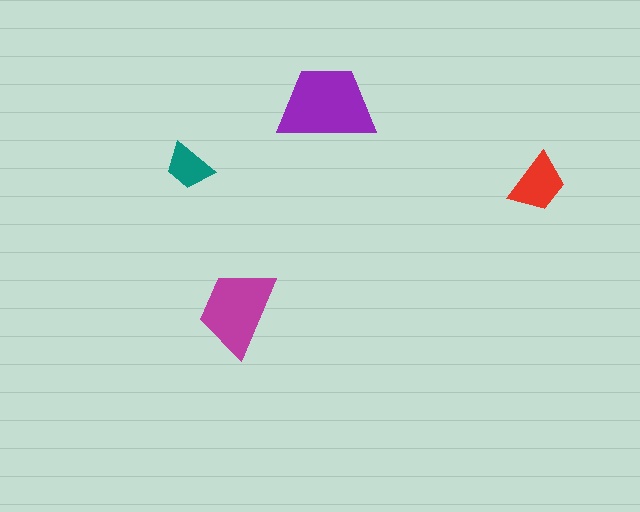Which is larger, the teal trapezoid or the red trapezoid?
The red one.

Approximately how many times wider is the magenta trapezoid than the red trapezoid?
About 1.5 times wider.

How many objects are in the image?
There are 4 objects in the image.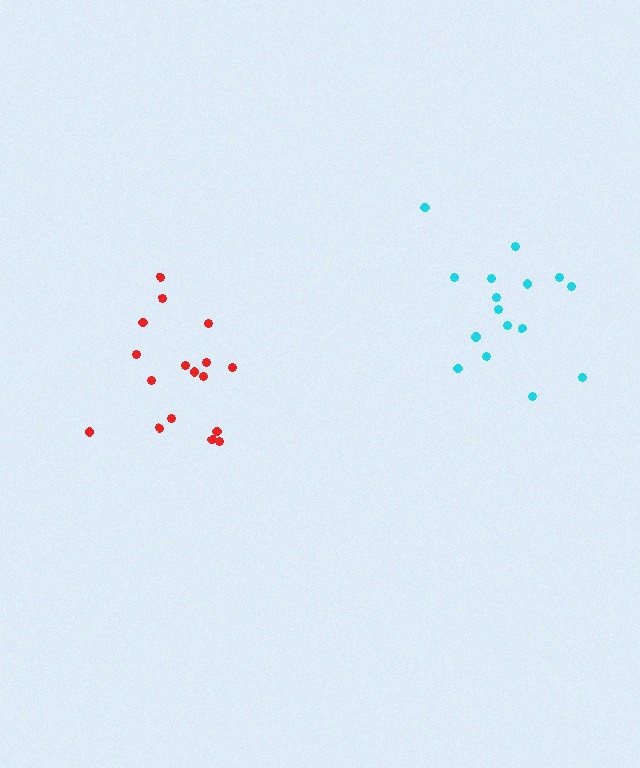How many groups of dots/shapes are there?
There are 2 groups.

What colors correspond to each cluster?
The clusters are colored: red, cyan.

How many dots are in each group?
Group 1: 17 dots, Group 2: 16 dots (33 total).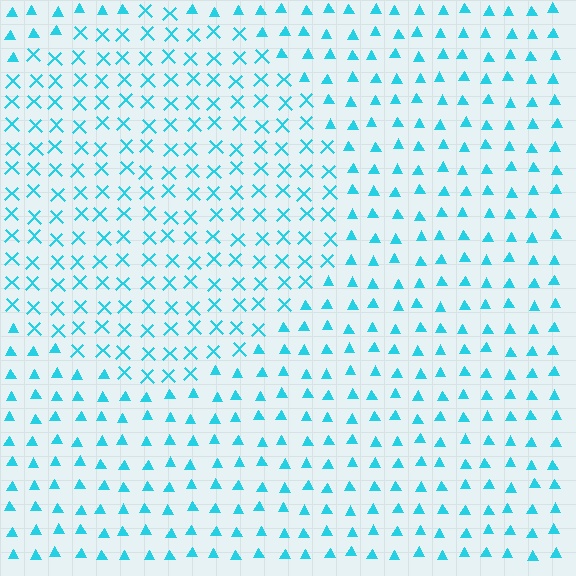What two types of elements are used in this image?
The image uses X marks inside the circle region and triangles outside it.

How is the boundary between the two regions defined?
The boundary is defined by a change in element shape: X marks inside vs. triangles outside. All elements share the same color and spacing.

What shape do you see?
I see a circle.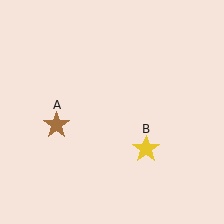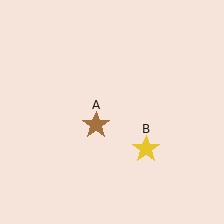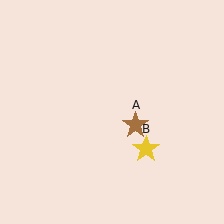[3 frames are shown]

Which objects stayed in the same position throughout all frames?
Yellow star (object B) remained stationary.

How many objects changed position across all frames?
1 object changed position: brown star (object A).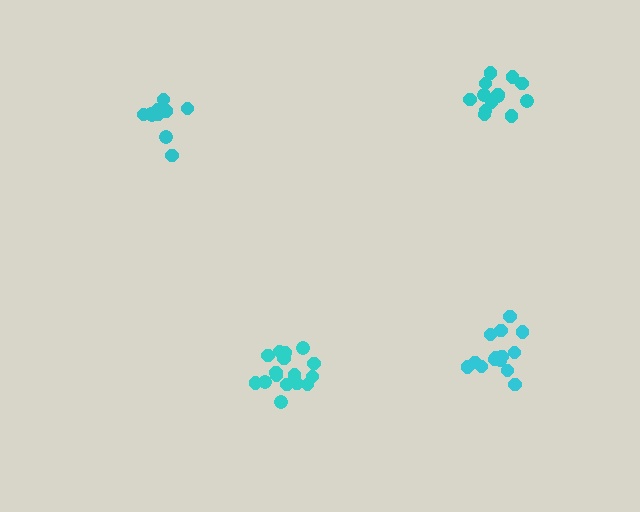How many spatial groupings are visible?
There are 4 spatial groupings.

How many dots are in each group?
Group 1: 16 dots, Group 2: 14 dots, Group 3: 10 dots, Group 4: 14 dots (54 total).